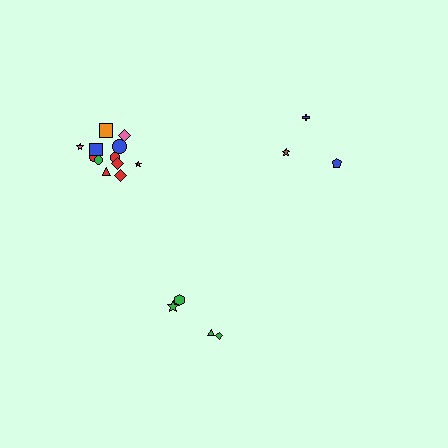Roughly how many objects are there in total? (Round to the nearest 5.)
Roughly 20 objects in total.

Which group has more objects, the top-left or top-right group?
The top-left group.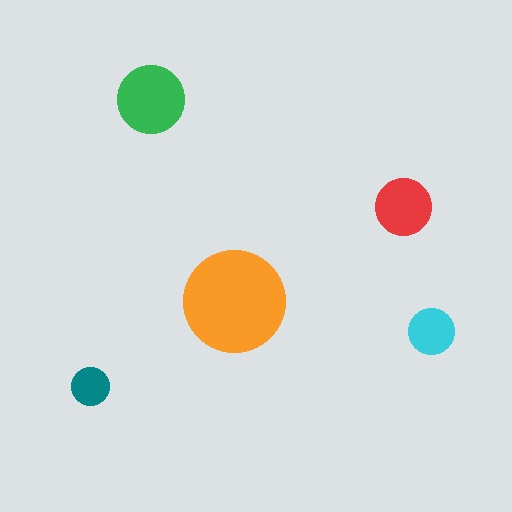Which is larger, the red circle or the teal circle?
The red one.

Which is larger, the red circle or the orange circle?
The orange one.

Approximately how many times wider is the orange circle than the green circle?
About 1.5 times wider.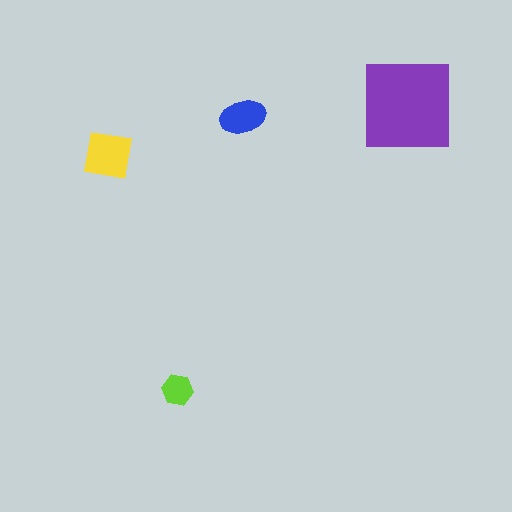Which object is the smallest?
The lime hexagon.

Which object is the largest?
The purple square.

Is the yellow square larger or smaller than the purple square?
Smaller.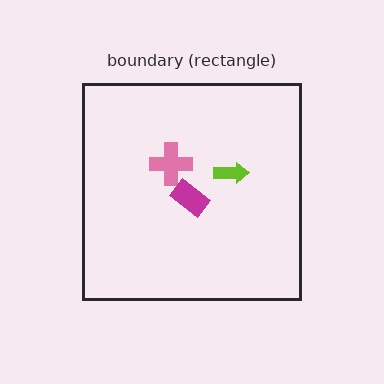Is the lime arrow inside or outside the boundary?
Inside.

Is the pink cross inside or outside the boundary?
Inside.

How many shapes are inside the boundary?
3 inside, 0 outside.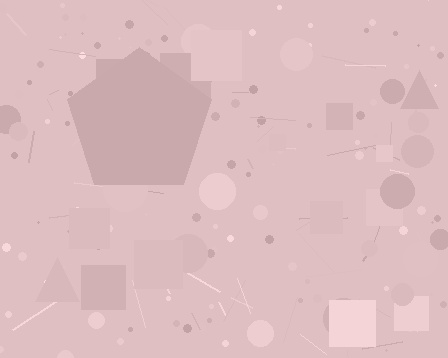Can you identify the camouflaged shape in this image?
The camouflaged shape is a pentagon.